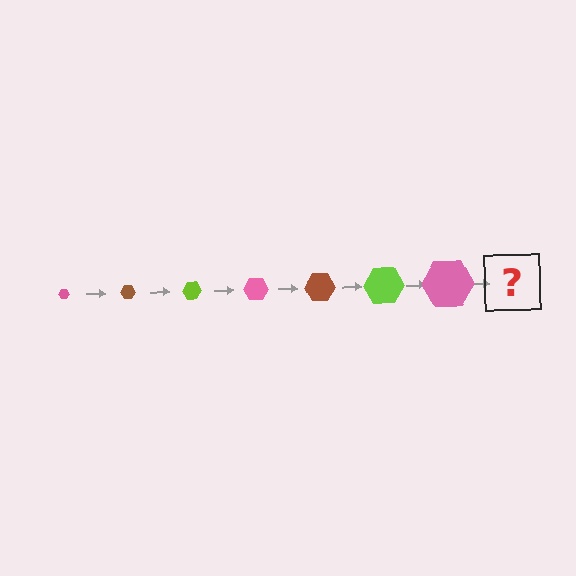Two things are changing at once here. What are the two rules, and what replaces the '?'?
The two rules are that the hexagon grows larger each step and the color cycles through pink, brown, and lime. The '?' should be a brown hexagon, larger than the previous one.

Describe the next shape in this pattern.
It should be a brown hexagon, larger than the previous one.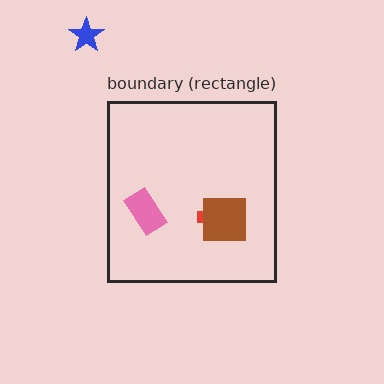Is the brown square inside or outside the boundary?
Inside.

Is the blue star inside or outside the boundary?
Outside.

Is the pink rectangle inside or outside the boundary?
Inside.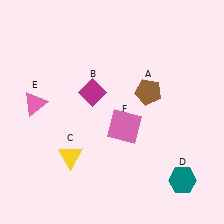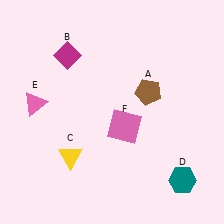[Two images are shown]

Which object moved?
The magenta diamond (B) moved up.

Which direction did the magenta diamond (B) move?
The magenta diamond (B) moved up.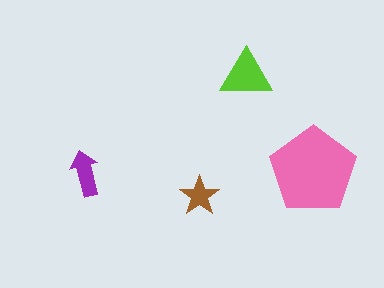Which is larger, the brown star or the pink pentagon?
The pink pentagon.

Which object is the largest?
The pink pentagon.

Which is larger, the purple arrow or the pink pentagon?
The pink pentagon.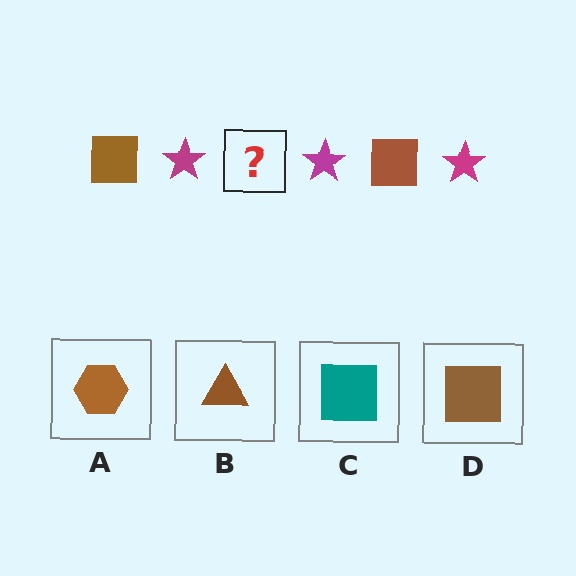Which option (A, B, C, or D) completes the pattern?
D.